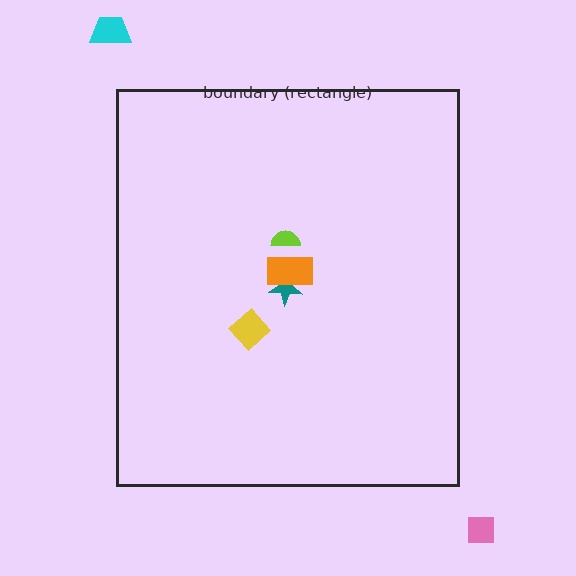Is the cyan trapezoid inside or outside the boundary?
Outside.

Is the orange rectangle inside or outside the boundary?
Inside.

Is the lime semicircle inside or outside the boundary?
Inside.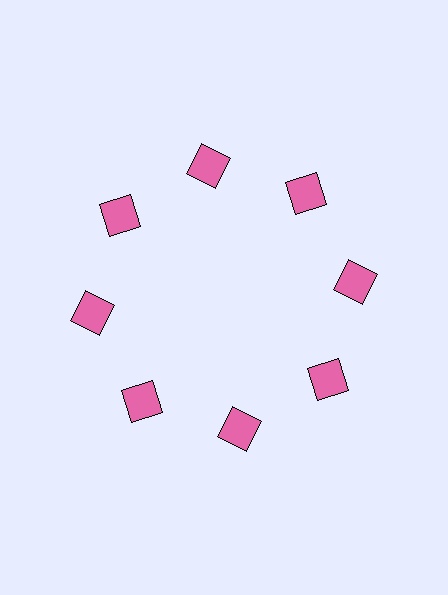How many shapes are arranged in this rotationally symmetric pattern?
There are 8 shapes, arranged in 8 groups of 1.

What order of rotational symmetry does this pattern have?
This pattern has 8-fold rotational symmetry.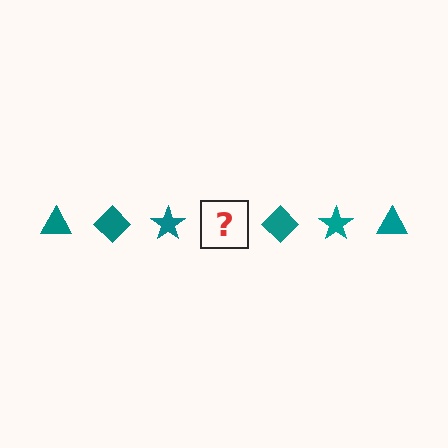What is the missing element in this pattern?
The missing element is a teal triangle.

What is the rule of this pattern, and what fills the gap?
The rule is that the pattern cycles through triangle, diamond, star shapes in teal. The gap should be filled with a teal triangle.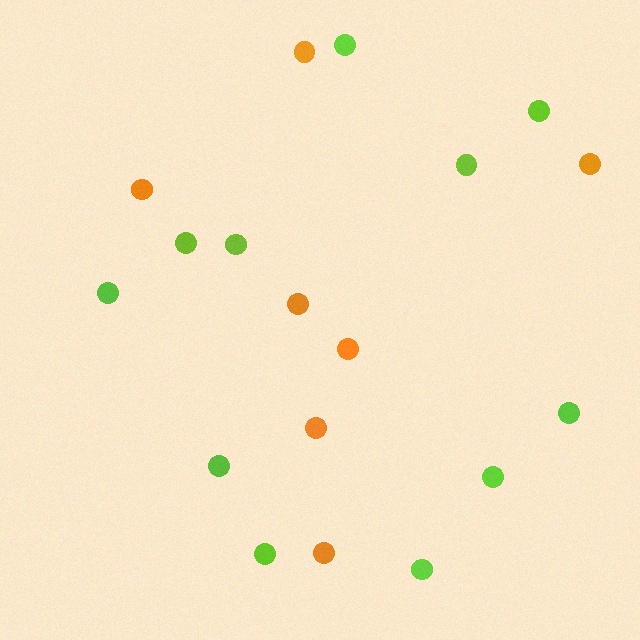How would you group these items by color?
There are 2 groups: one group of orange circles (7) and one group of lime circles (11).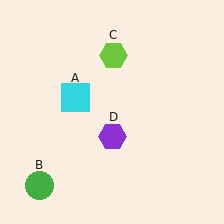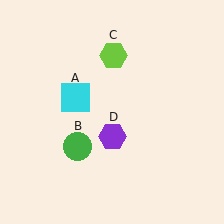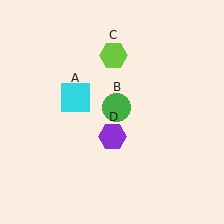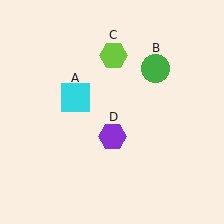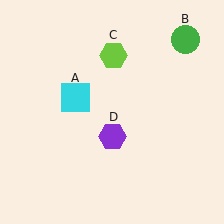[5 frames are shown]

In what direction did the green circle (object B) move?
The green circle (object B) moved up and to the right.